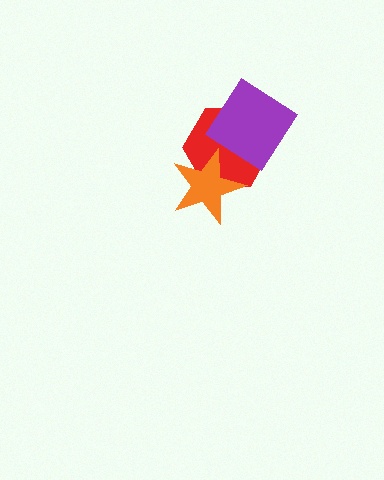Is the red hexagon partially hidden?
Yes, it is partially covered by another shape.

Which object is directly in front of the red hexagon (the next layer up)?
The orange star is directly in front of the red hexagon.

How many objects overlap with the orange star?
2 objects overlap with the orange star.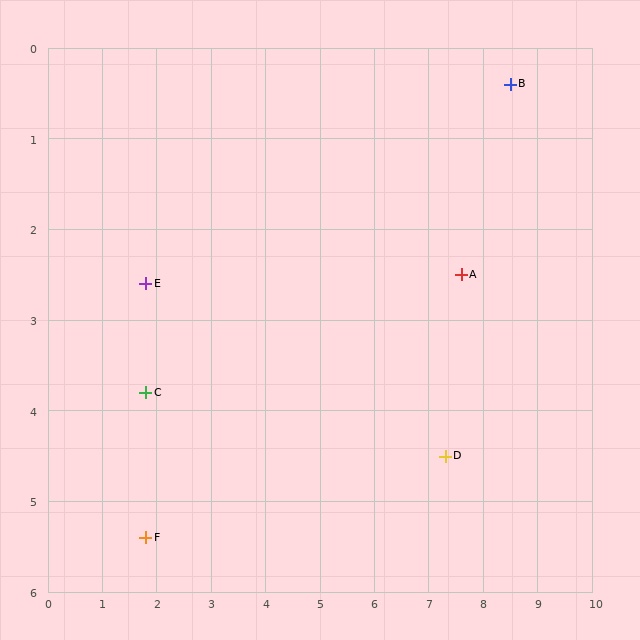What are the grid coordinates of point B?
Point B is at approximately (8.5, 0.4).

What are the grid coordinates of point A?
Point A is at approximately (7.6, 2.5).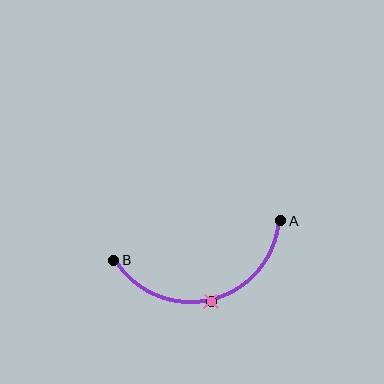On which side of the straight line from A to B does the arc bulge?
The arc bulges below the straight line connecting A and B.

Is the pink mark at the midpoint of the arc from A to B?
Yes. The pink mark lies on the arc at equal arc-length from both A and B — it is the arc midpoint.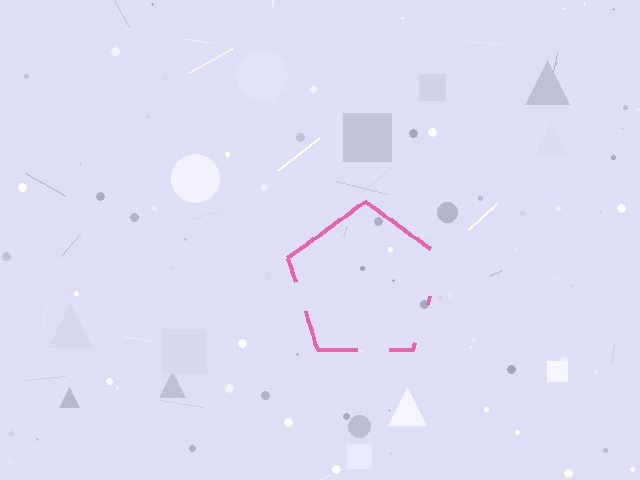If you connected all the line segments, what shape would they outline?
They would outline a pentagon.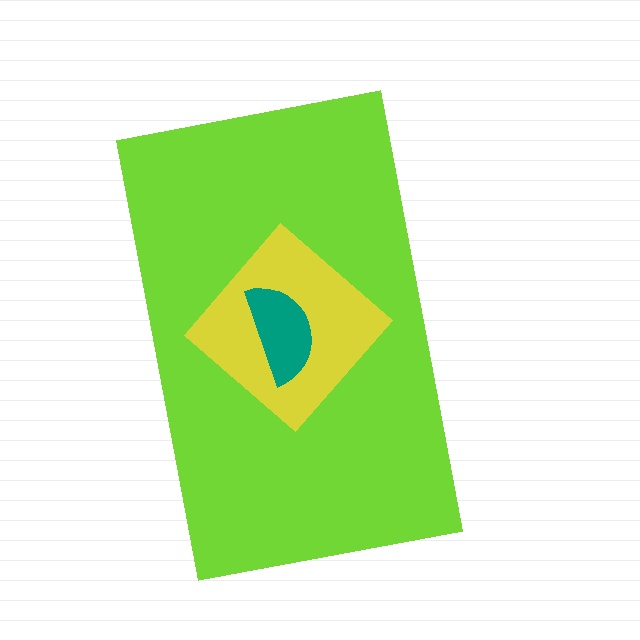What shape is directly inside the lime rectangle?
The yellow diamond.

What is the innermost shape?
The teal semicircle.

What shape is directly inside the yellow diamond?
The teal semicircle.